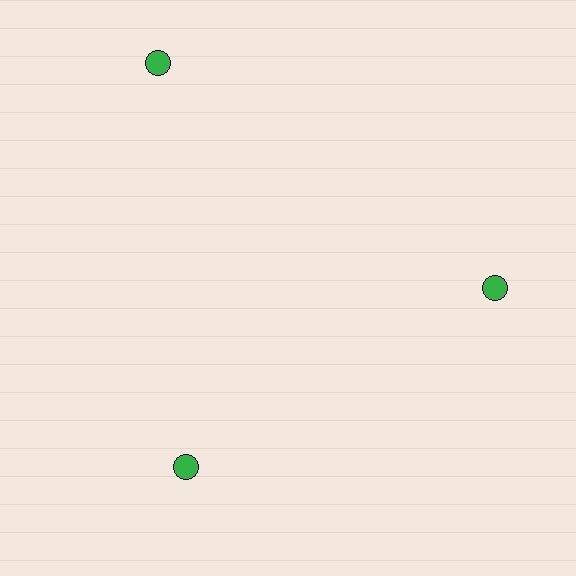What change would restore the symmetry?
The symmetry would be restored by moving it inward, back onto the ring so that all 3 circles sit at equal angles and equal distance from the center.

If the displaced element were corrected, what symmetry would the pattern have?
It would have 3-fold rotational symmetry — the pattern would map onto itself every 120 degrees.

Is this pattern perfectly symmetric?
No. The 3 green circles are arranged in a ring, but one element near the 11 o'clock position is pushed outward from the center, breaking the 3-fold rotational symmetry.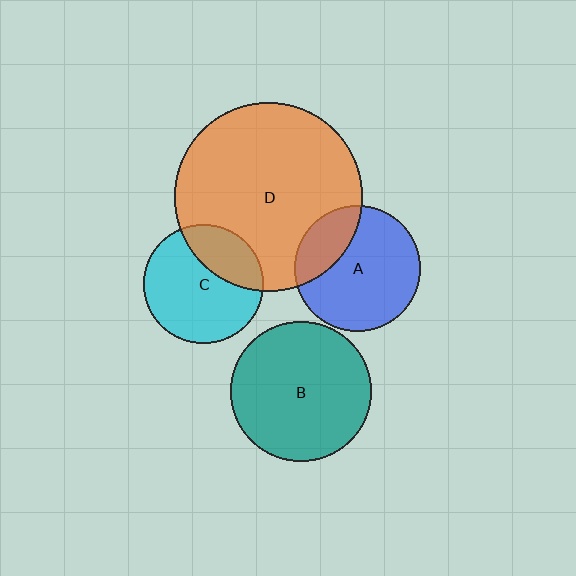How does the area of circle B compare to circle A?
Approximately 1.2 times.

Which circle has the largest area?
Circle D (orange).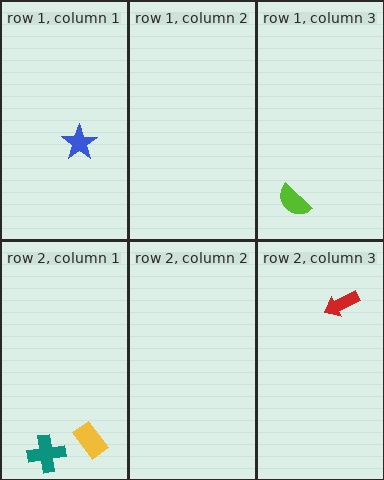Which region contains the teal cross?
The row 2, column 1 region.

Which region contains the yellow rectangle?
The row 2, column 1 region.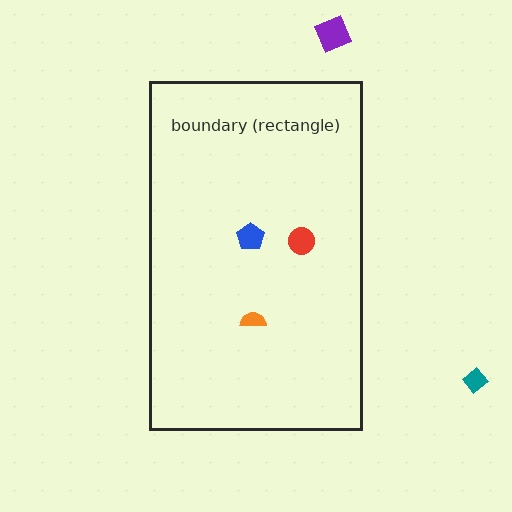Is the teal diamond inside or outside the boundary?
Outside.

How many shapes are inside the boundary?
3 inside, 2 outside.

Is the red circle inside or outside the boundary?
Inside.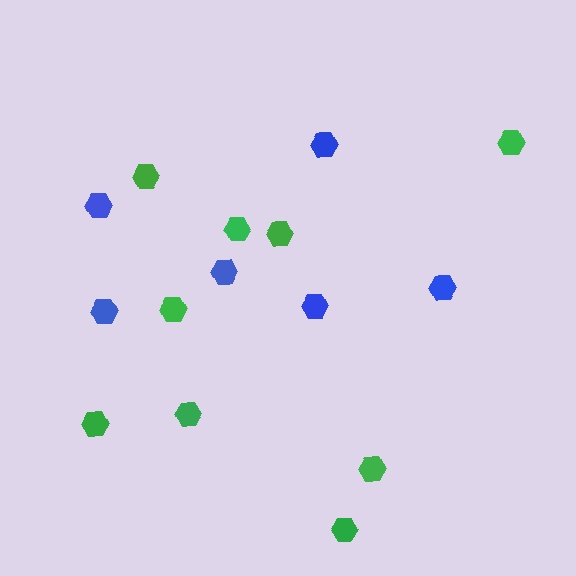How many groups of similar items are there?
There are 2 groups: one group of green hexagons (9) and one group of blue hexagons (6).